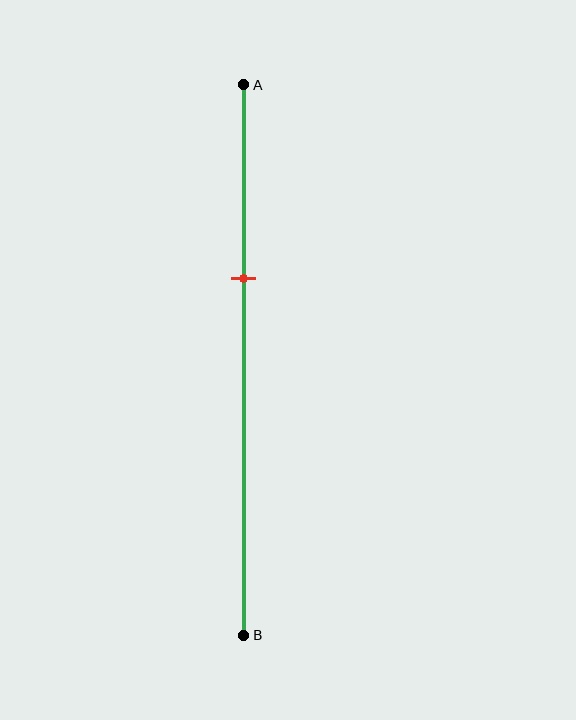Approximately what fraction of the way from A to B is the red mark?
The red mark is approximately 35% of the way from A to B.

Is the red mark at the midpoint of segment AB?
No, the mark is at about 35% from A, not at the 50% midpoint.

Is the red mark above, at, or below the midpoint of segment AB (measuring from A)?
The red mark is above the midpoint of segment AB.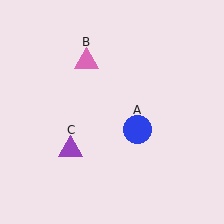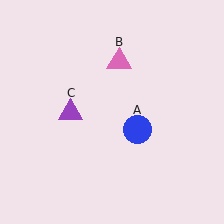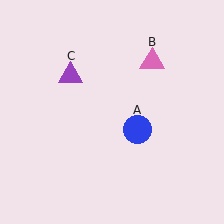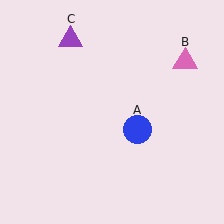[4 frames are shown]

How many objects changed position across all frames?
2 objects changed position: pink triangle (object B), purple triangle (object C).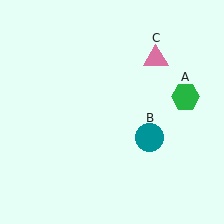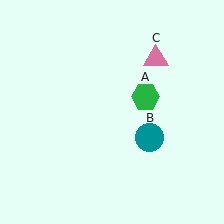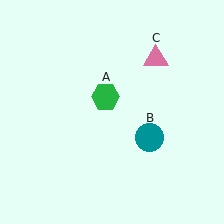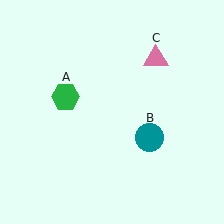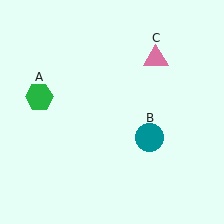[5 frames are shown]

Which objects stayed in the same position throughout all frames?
Teal circle (object B) and pink triangle (object C) remained stationary.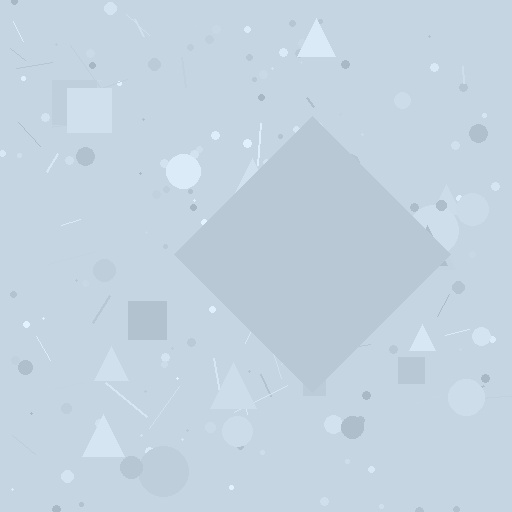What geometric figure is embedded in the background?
A diamond is embedded in the background.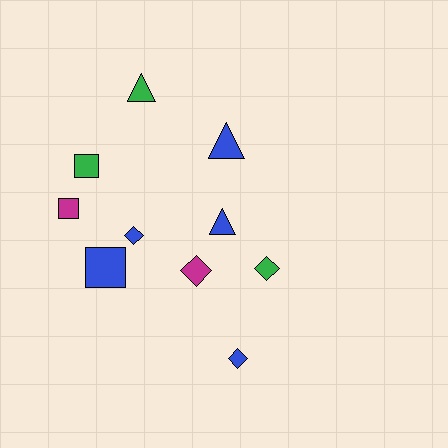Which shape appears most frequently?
Diamond, with 4 objects.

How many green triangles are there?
There is 1 green triangle.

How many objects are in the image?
There are 10 objects.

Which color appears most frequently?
Blue, with 5 objects.